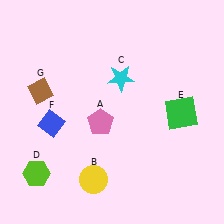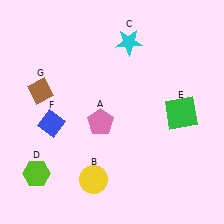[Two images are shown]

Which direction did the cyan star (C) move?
The cyan star (C) moved up.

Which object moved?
The cyan star (C) moved up.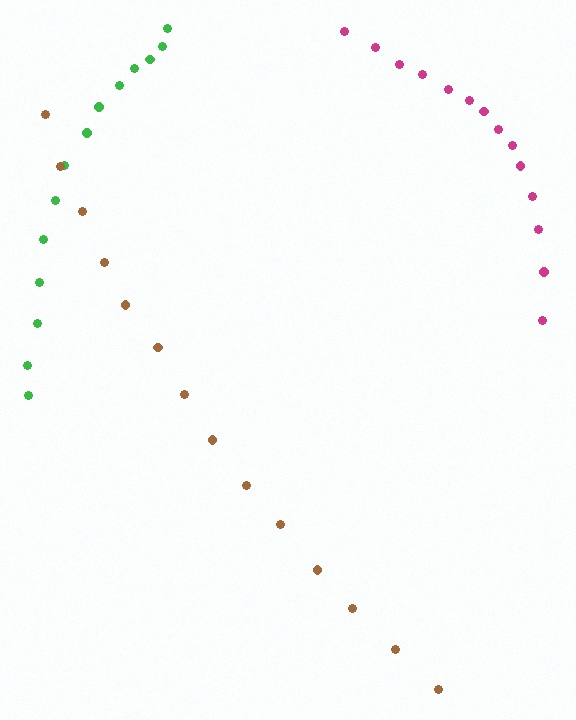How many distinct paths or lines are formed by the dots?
There are 3 distinct paths.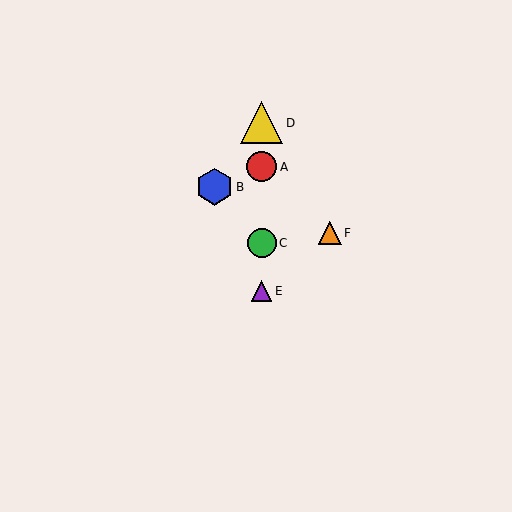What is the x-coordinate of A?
Object A is at x≈262.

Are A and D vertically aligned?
Yes, both are at x≈262.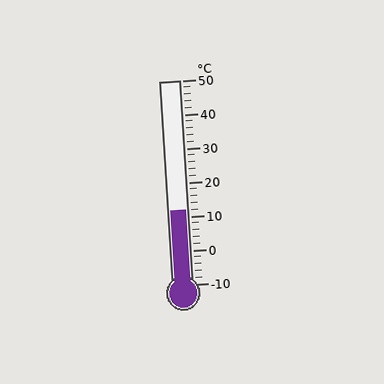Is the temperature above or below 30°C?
The temperature is below 30°C.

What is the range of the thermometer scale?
The thermometer scale ranges from -10°C to 50°C.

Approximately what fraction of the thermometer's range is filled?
The thermometer is filled to approximately 35% of its range.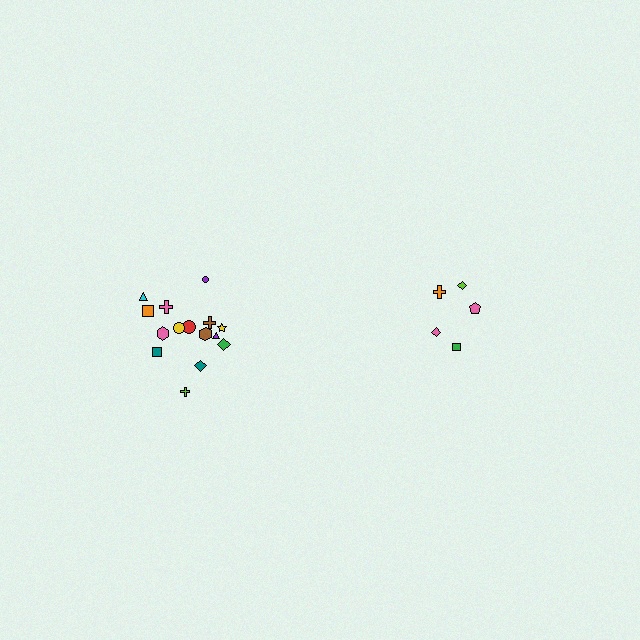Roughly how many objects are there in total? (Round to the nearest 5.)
Roughly 20 objects in total.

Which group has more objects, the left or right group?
The left group.